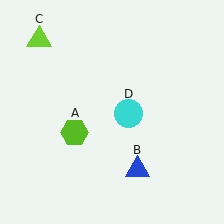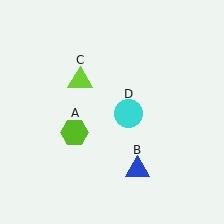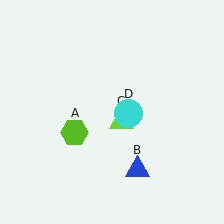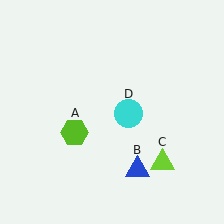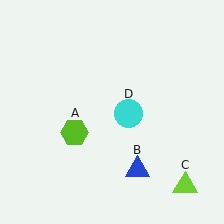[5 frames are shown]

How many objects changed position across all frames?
1 object changed position: lime triangle (object C).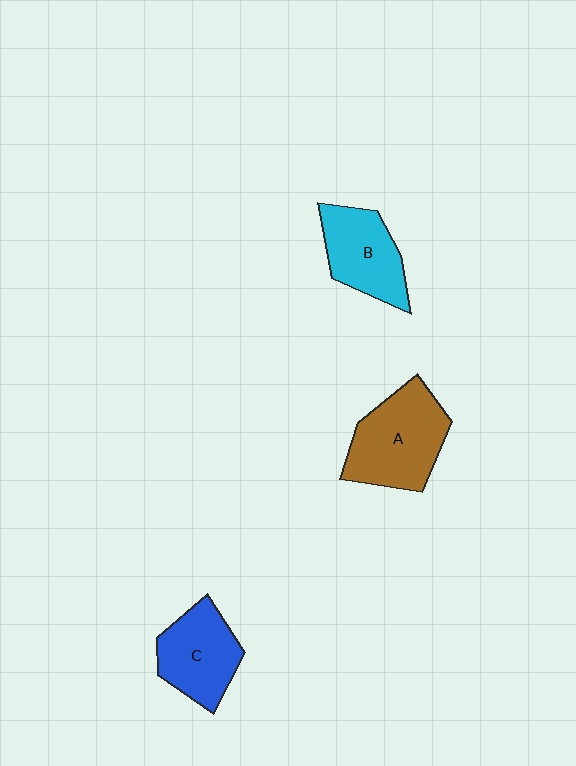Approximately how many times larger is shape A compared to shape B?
Approximately 1.3 times.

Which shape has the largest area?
Shape A (brown).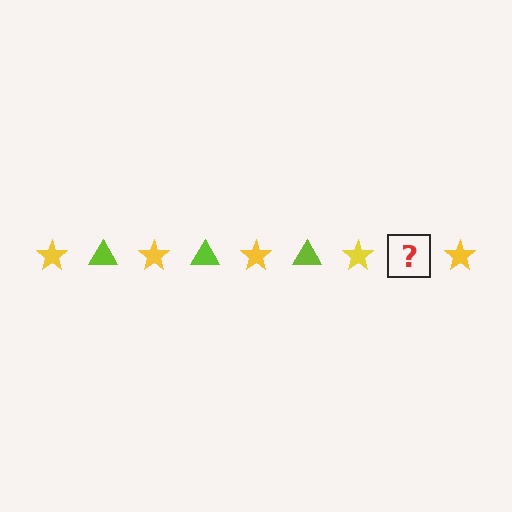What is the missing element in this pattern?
The missing element is a lime triangle.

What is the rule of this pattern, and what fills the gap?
The rule is that the pattern alternates between yellow star and lime triangle. The gap should be filled with a lime triangle.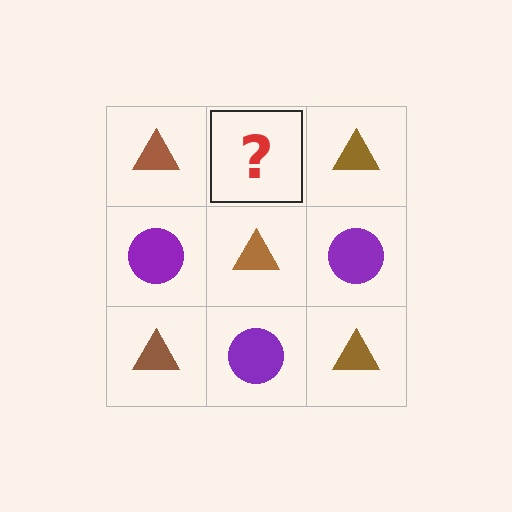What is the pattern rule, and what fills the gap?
The rule is that it alternates brown triangle and purple circle in a checkerboard pattern. The gap should be filled with a purple circle.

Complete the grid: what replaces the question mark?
The question mark should be replaced with a purple circle.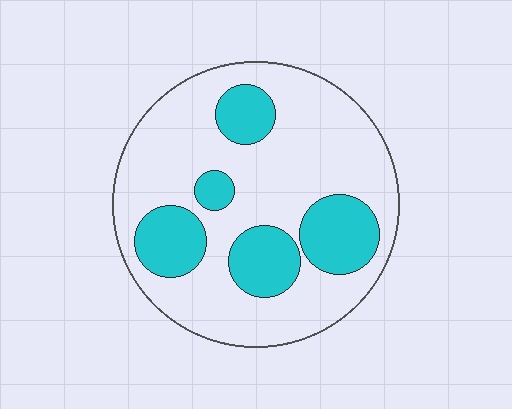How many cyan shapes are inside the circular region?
5.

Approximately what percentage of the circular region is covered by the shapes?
Approximately 25%.